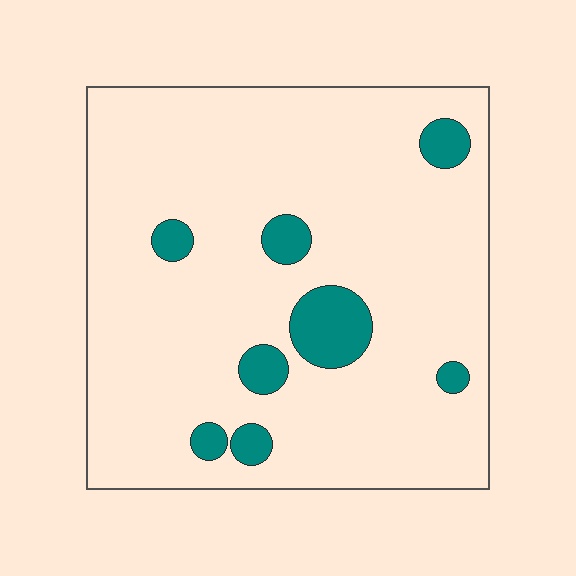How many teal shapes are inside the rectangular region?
8.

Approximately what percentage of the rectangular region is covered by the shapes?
Approximately 10%.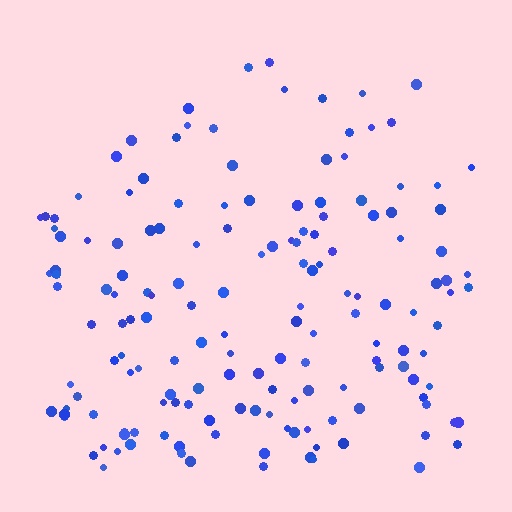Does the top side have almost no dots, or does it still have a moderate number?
Still a moderate number, just noticeably fewer than the bottom.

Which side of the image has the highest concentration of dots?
The bottom.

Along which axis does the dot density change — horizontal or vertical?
Vertical.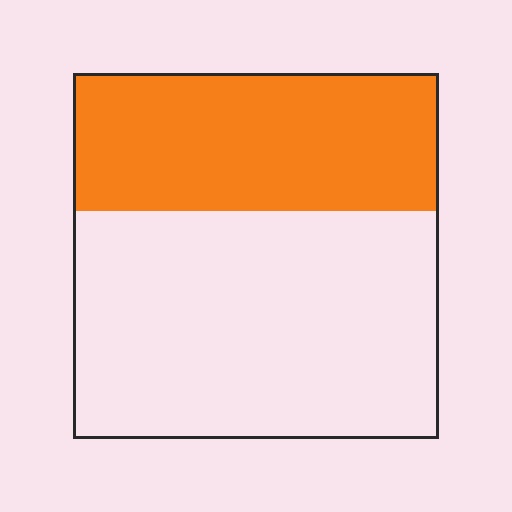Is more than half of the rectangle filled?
No.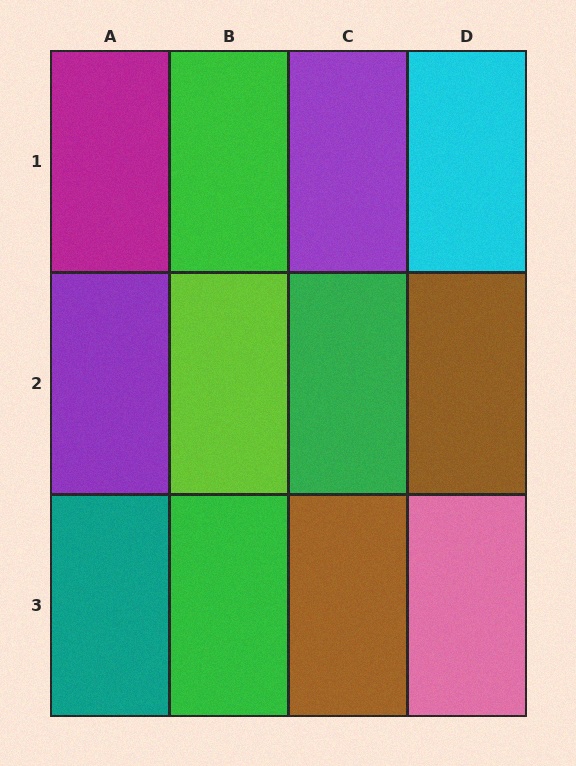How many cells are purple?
2 cells are purple.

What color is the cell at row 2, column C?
Green.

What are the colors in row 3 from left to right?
Teal, green, brown, pink.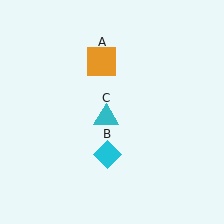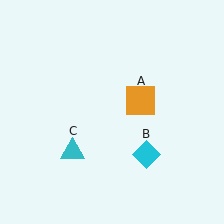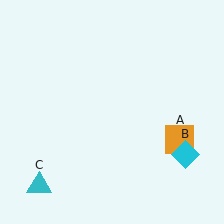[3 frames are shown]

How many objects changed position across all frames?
3 objects changed position: orange square (object A), cyan diamond (object B), cyan triangle (object C).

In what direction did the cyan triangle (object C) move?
The cyan triangle (object C) moved down and to the left.